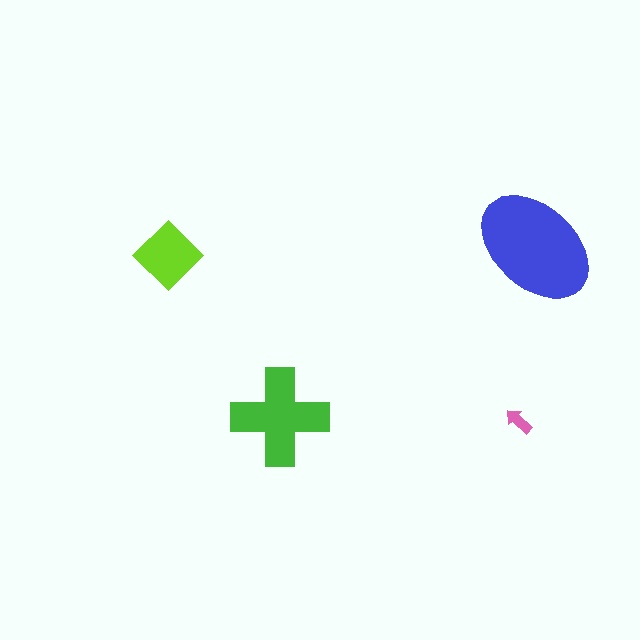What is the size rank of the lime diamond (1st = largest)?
3rd.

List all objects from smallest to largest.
The pink arrow, the lime diamond, the green cross, the blue ellipse.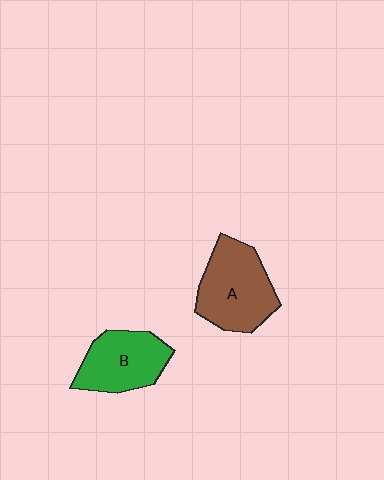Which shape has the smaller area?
Shape B (green).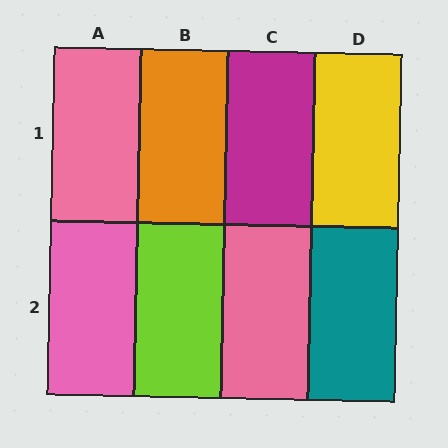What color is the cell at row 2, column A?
Pink.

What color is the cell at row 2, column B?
Lime.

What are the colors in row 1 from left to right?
Pink, orange, magenta, yellow.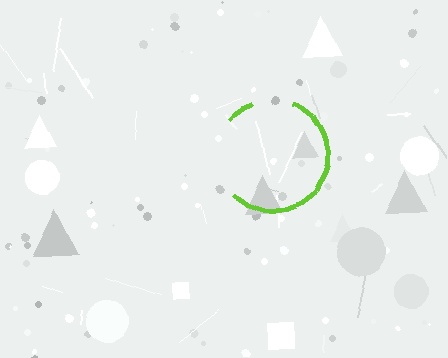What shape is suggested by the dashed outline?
The dashed outline suggests a circle.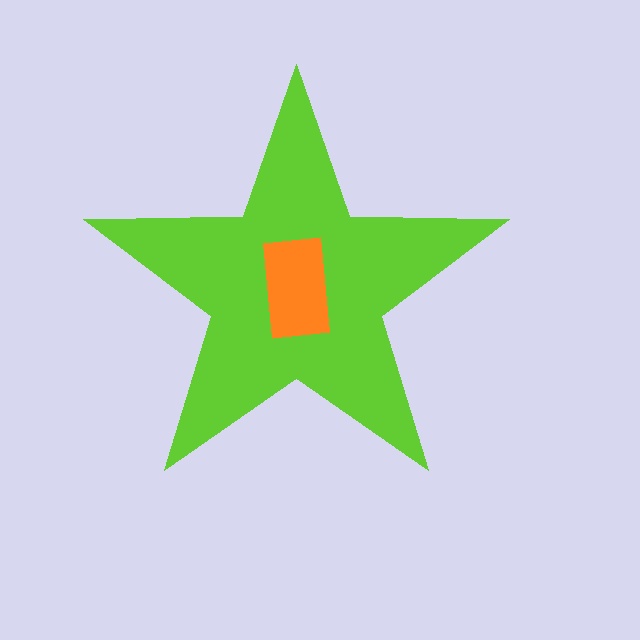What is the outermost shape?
The lime star.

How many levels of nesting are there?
2.